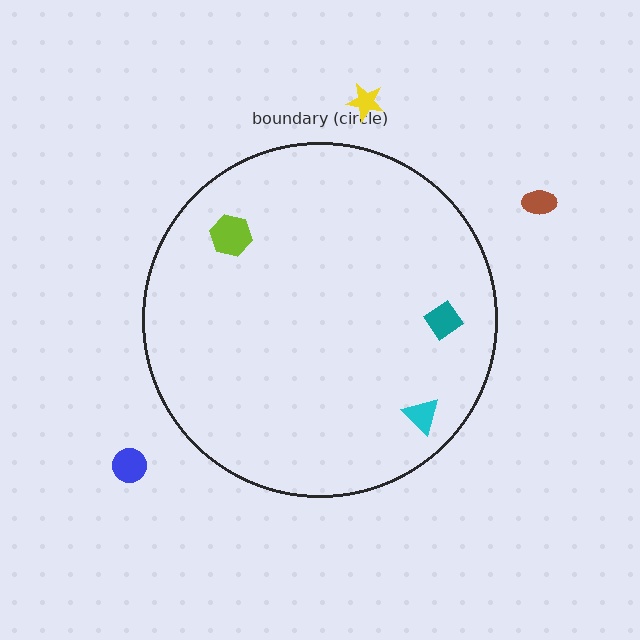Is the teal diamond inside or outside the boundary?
Inside.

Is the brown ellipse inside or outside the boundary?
Outside.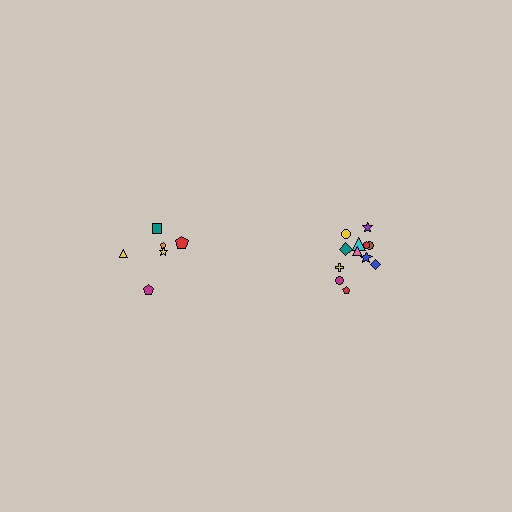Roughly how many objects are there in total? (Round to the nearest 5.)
Roughly 20 objects in total.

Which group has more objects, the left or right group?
The right group.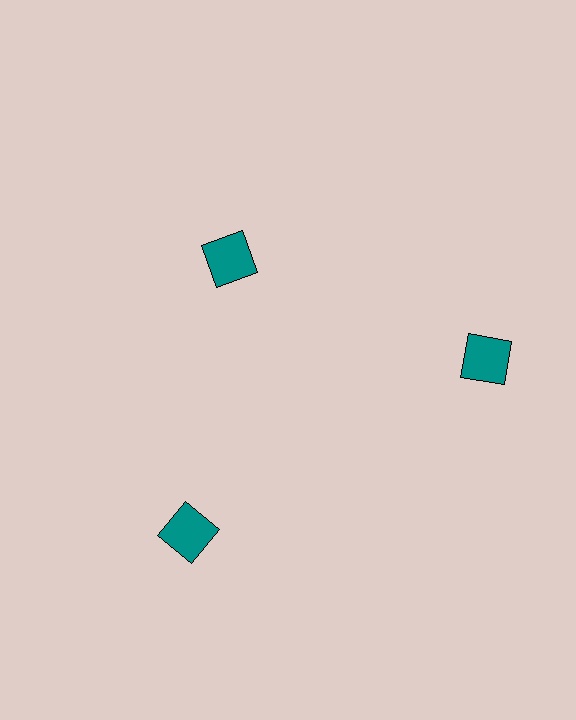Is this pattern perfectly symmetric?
No. The 3 teal squares are arranged in a ring, but one element near the 11 o'clock position is pulled inward toward the center, breaking the 3-fold rotational symmetry.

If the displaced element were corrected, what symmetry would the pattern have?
It would have 3-fold rotational symmetry — the pattern would map onto itself every 120 degrees.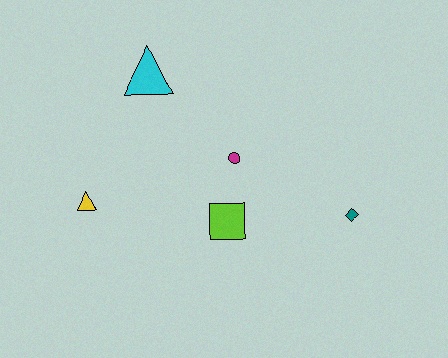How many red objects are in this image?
There are no red objects.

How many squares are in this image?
There is 1 square.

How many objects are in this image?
There are 5 objects.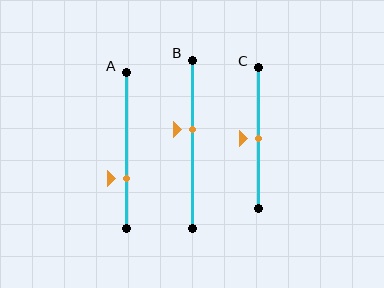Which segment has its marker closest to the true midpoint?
Segment C has its marker closest to the true midpoint.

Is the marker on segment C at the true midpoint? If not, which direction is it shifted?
Yes, the marker on segment C is at the true midpoint.